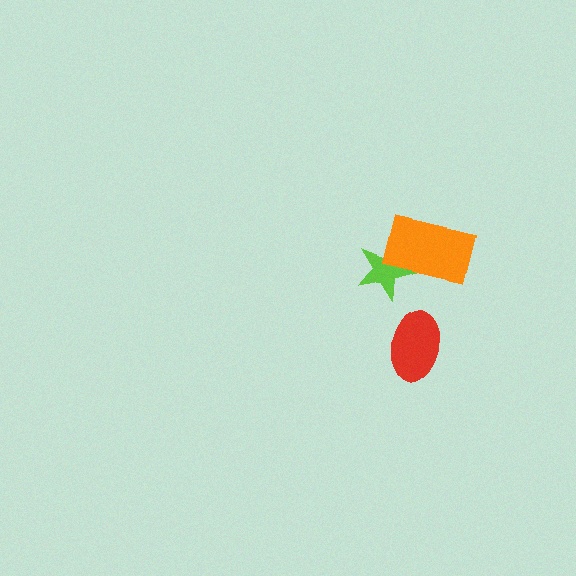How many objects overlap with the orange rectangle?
1 object overlaps with the orange rectangle.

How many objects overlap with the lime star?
1 object overlaps with the lime star.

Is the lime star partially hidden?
Yes, it is partially covered by another shape.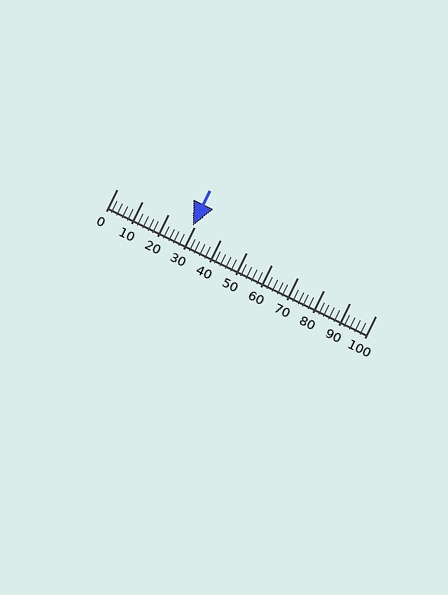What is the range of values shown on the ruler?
The ruler shows values from 0 to 100.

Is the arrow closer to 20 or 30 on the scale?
The arrow is closer to 30.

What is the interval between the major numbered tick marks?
The major tick marks are spaced 10 units apart.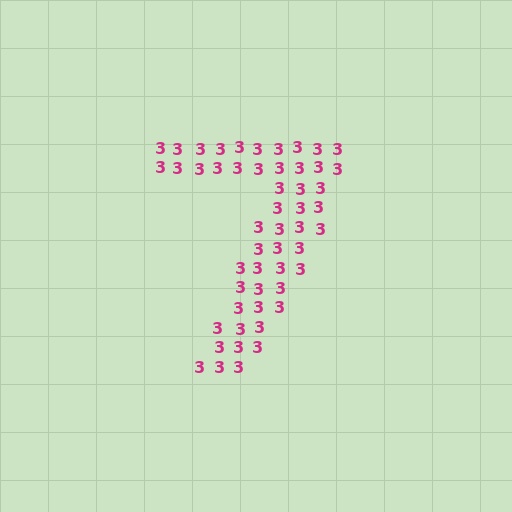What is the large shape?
The large shape is the digit 7.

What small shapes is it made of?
It is made of small digit 3's.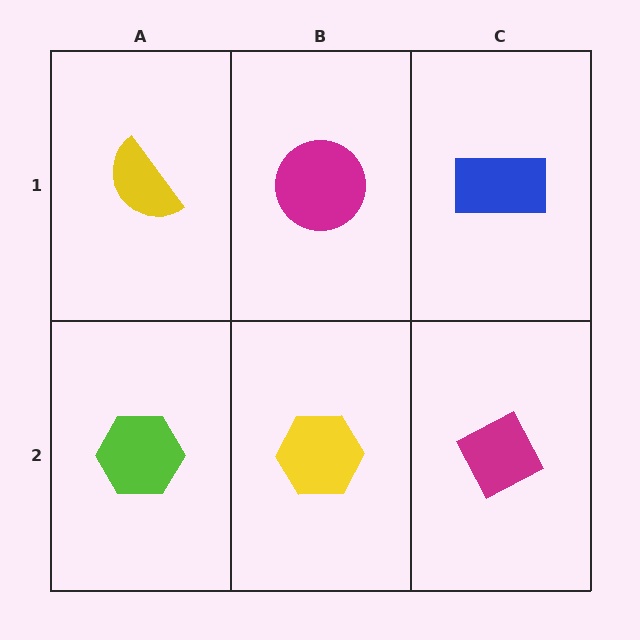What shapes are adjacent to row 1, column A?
A lime hexagon (row 2, column A), a magenta circle (row 1, column B).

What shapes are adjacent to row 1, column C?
A magenta diamond (row 2, column C), a magenta circle (row 1, column B).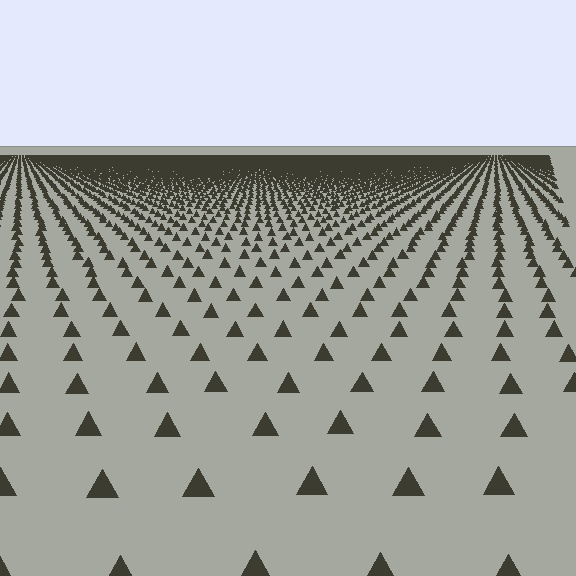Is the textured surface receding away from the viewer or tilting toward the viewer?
The surface is receding away from the viewer. Texture elements get smaller and denser toward the top.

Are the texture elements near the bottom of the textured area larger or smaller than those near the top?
Larger. Near the bottom, elements are closer to the viewer and appear at a bigger on-screen size.